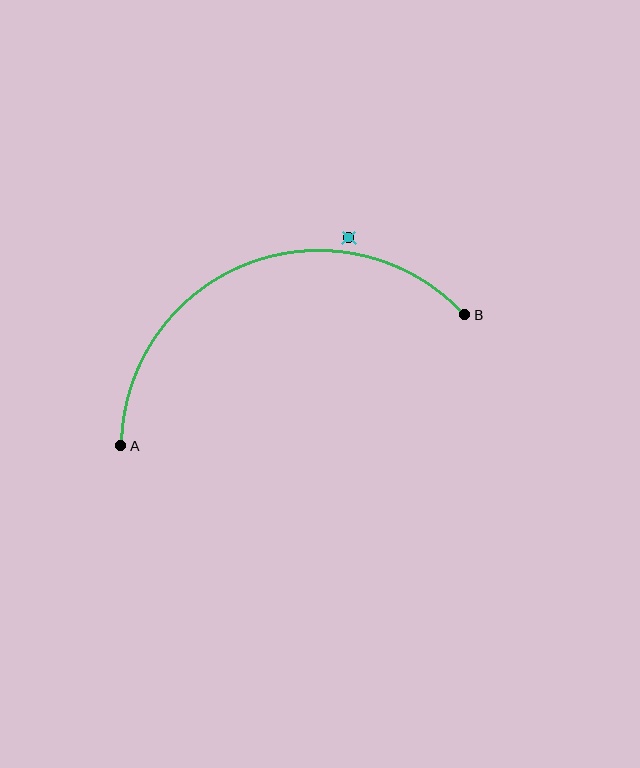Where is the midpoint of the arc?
The arc midpoint is the point on the curve farthest from the straight line joining A and B. It sits above that line.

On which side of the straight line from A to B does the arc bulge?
The arc bulges above the straight line connecting A and B.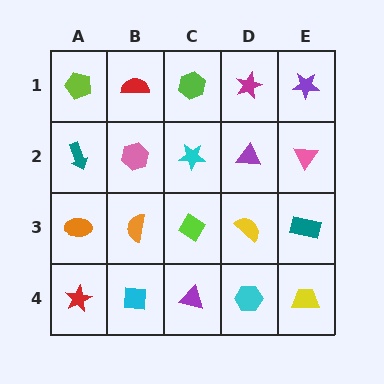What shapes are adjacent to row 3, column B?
A pink hexagon (row 2, column B), a cyan square (row 4, column B), an orange ellipse (row 3, column A), a lime diamond (row 3, column C).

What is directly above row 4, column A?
An orange ellipse.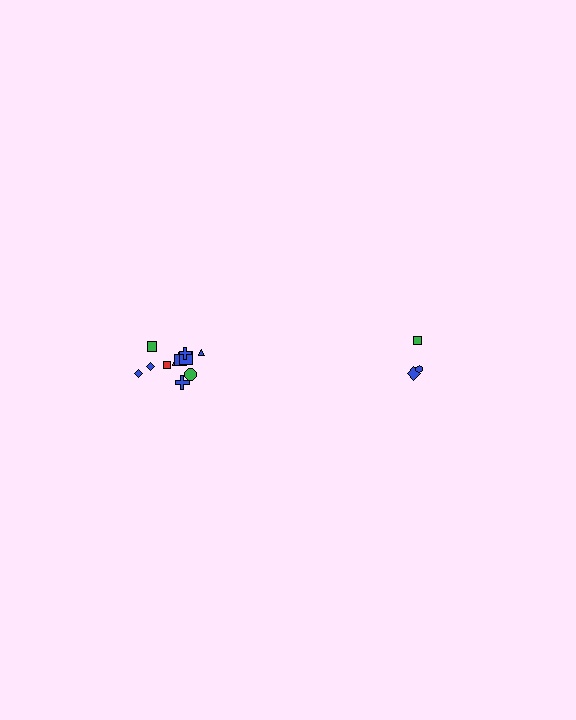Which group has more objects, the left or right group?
The left group.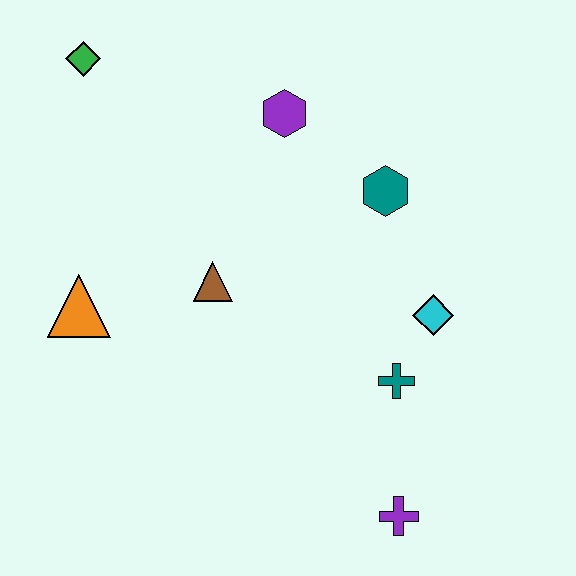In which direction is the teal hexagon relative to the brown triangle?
The teal hexagon is to the right of the brown triangle.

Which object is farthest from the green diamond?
The purple cross is farthest from the green diamond.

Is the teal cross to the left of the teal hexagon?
No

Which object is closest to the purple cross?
The teal cross is closest to the purple cross.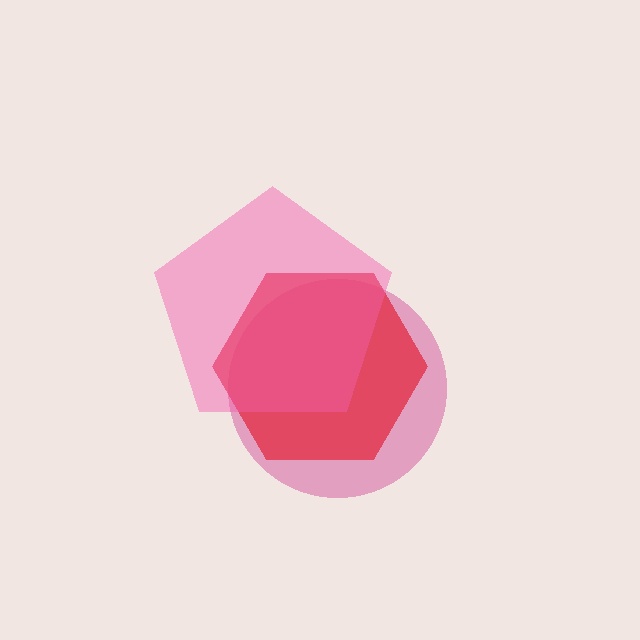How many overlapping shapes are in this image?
There are 3 overlapping shapes in the image.